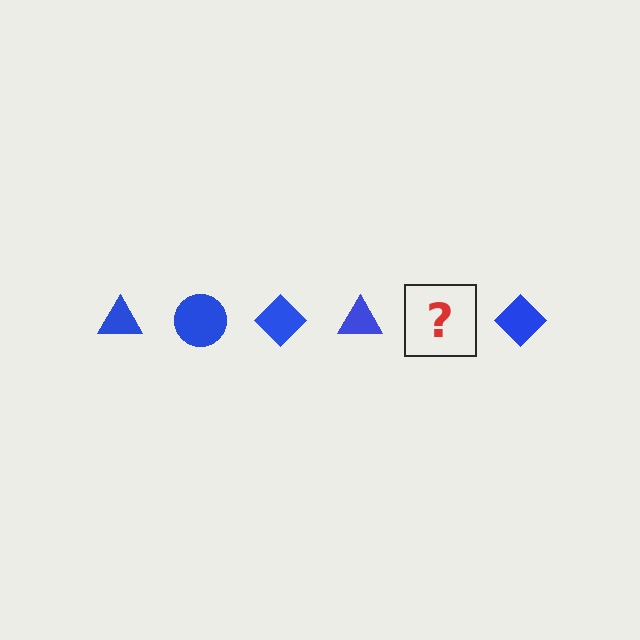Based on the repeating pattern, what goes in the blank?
The blank should be a blue circle.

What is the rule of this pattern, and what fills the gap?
The rule is that the pattern cycles through triangle, circle, diamond shapes in blue. The gap should be filled with a blue circle.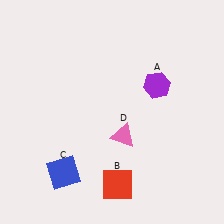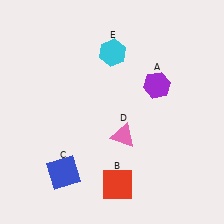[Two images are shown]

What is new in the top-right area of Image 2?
A cyan hexagon (E) was added in the top-right area of Image 2.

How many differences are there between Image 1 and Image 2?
There is 1 difference between the two images.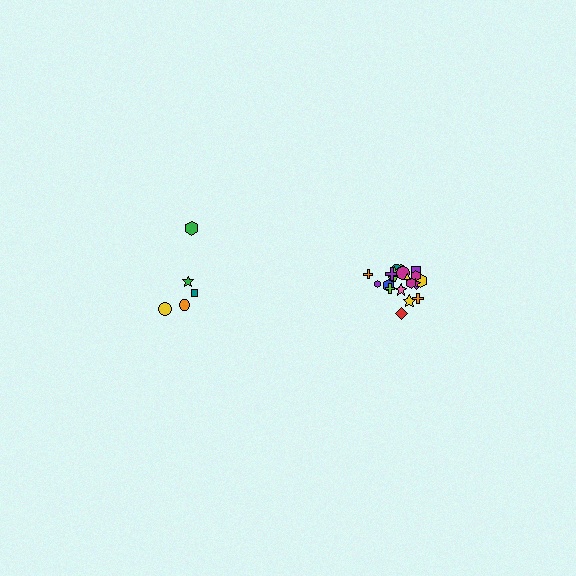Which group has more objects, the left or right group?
The right group.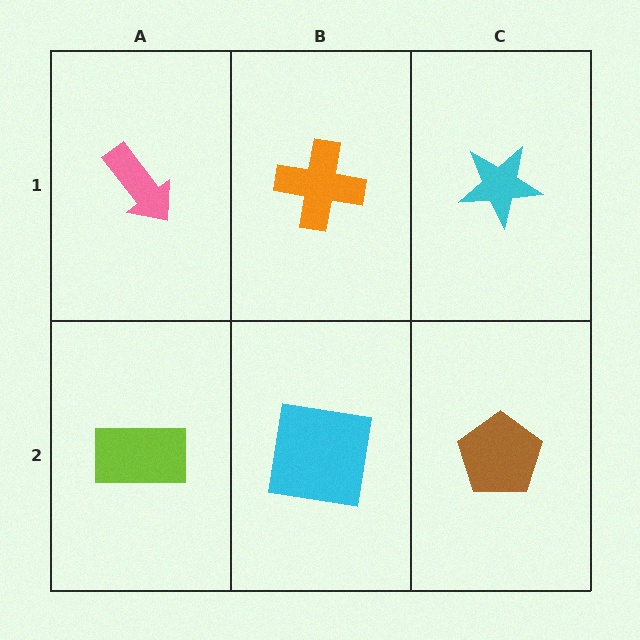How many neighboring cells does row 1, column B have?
3.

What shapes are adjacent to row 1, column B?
A cyan square (row 2, column B), a pink arrow (row 1, column A), a cyan star (row 1, column C).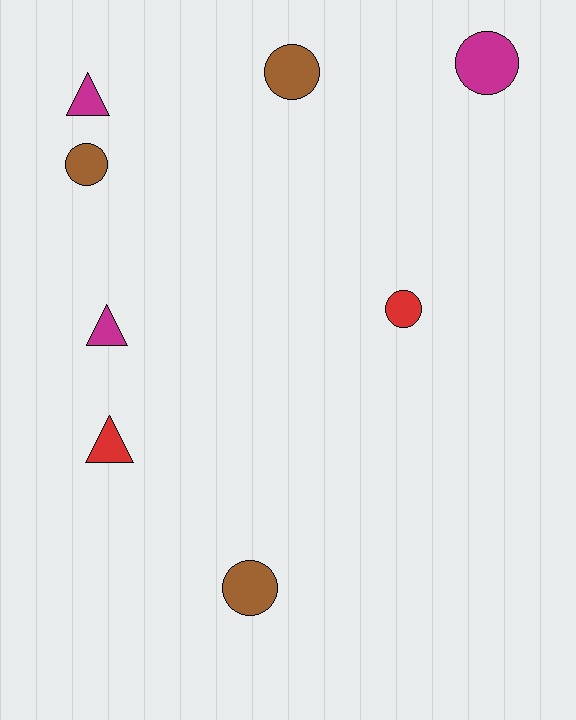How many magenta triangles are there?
There are 2 magenta triangles.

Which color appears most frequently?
Brown, with 3 objects.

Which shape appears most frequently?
Circle, with 5 objects.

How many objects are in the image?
There are 8 objects.